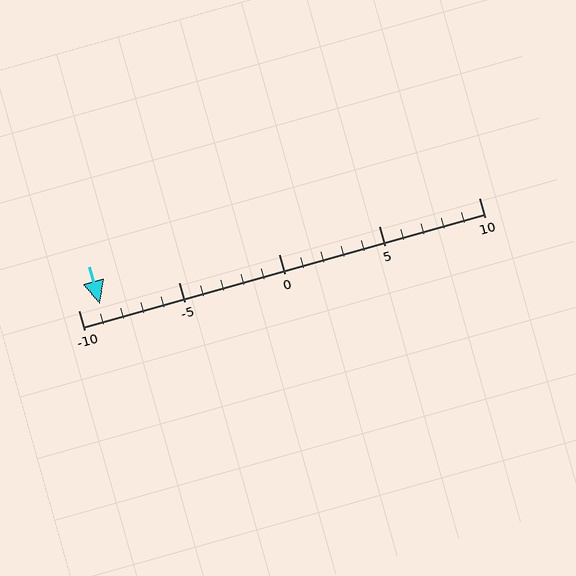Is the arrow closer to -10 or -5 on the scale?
The arrow is closer to -10.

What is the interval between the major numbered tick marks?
The major tick marks are spaced 5 units apart.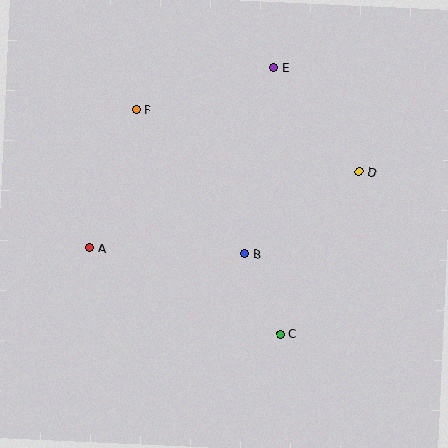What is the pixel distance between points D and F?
The distance between D and F is 231 pixels.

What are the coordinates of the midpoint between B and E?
The midpoint between B and E is at (259, 161).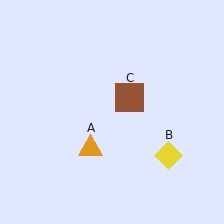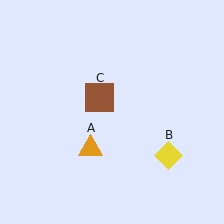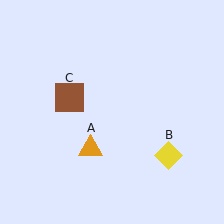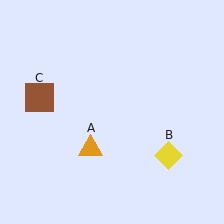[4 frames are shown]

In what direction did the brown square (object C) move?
The brown square (object C) moved left.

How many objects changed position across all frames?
1 object changed position: brown square (object C).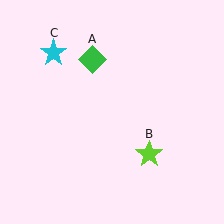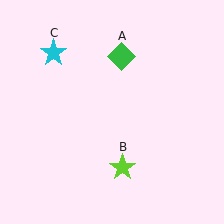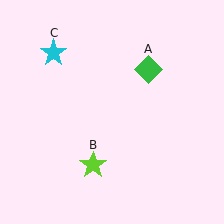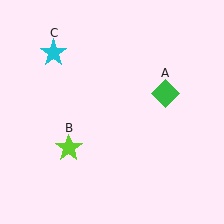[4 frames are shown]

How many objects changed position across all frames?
2 objects changed position: green diamond (object A), lime star (object B).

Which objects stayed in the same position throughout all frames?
Cyan star (object C) remained stationary.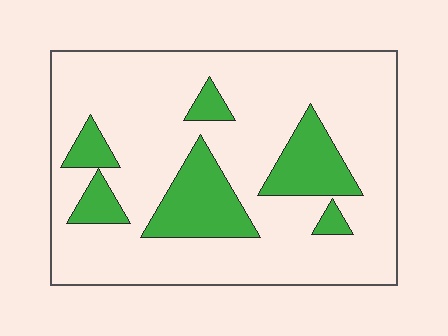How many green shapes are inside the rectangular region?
6.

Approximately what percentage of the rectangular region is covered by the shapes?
Approximately 20%.